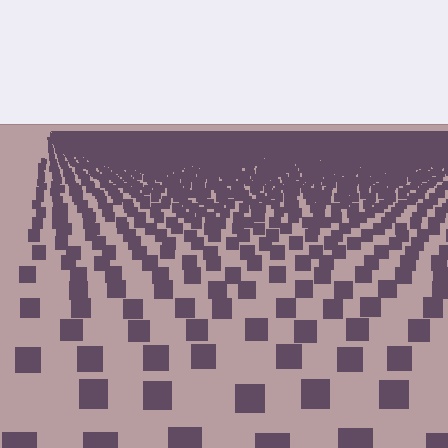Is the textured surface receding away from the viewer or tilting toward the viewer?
The surface is receding away from the viewer. Texture elements get smaller and denser toward the top.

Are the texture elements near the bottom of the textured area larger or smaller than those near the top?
Larger. Near the bottom, elements are closer to the viewer and appear at a bigger on-screen size.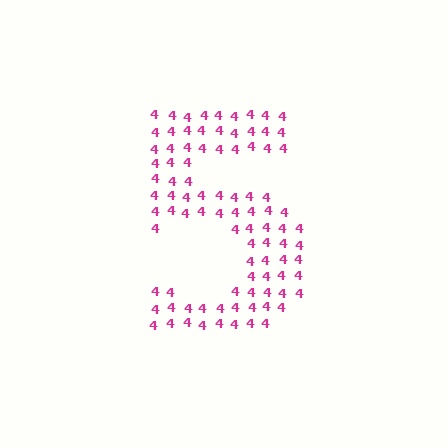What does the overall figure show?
The overall figure shows the digit 5.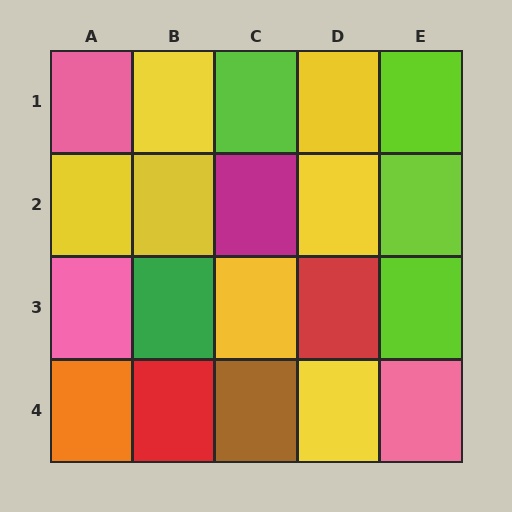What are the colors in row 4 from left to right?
Orange, red, brown, yellow, pink.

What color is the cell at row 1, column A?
Pink.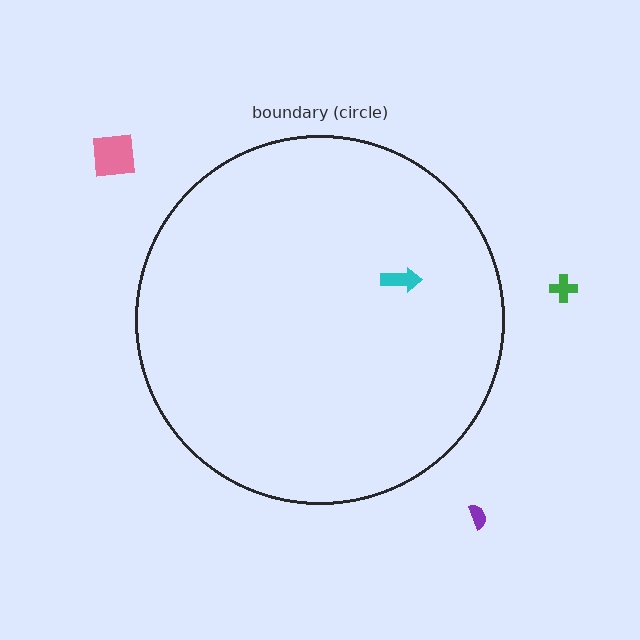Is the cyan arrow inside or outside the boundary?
Inside.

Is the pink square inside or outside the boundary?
Outside.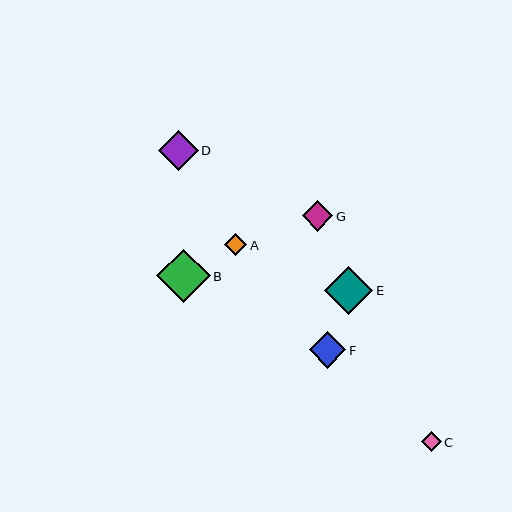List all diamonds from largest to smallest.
From largest to smallest: B, E, D, F, G, A, C.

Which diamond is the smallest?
Diamond C is the smallest with a size of approximately 20 pixels.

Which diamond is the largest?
Diamond B is the largest with a size of approximately 54 pixels.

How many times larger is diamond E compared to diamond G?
Diamond E is approximately 1.6 times the size of diamond G.